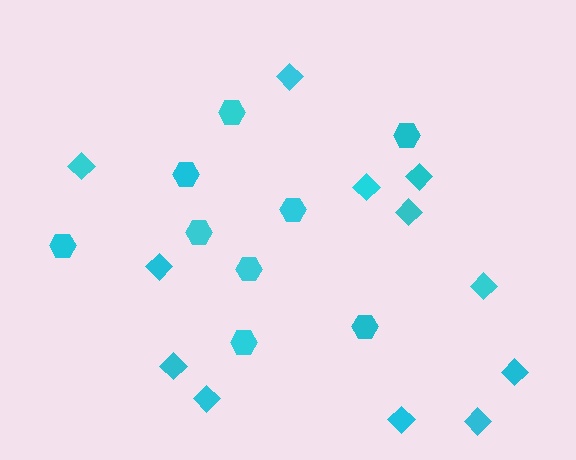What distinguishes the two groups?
There are 2 groups: one group of hexagons (9) and one group of diamonds (12).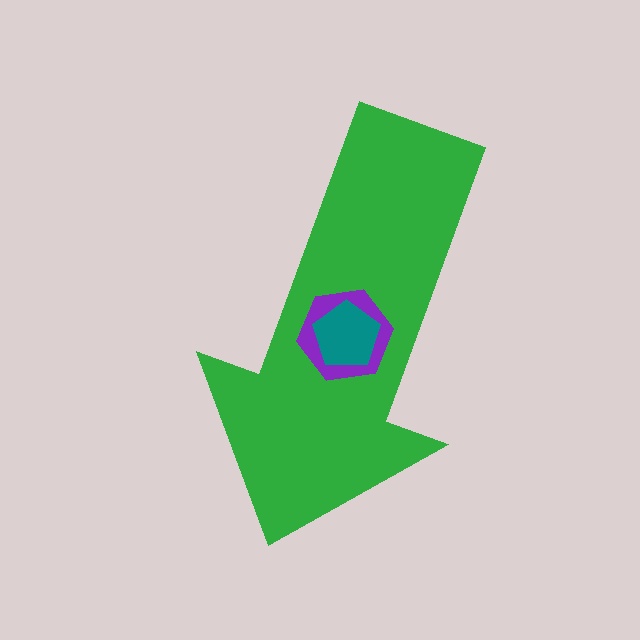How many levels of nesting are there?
3.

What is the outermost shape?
The green arrow.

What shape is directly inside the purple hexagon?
The teal pentagon.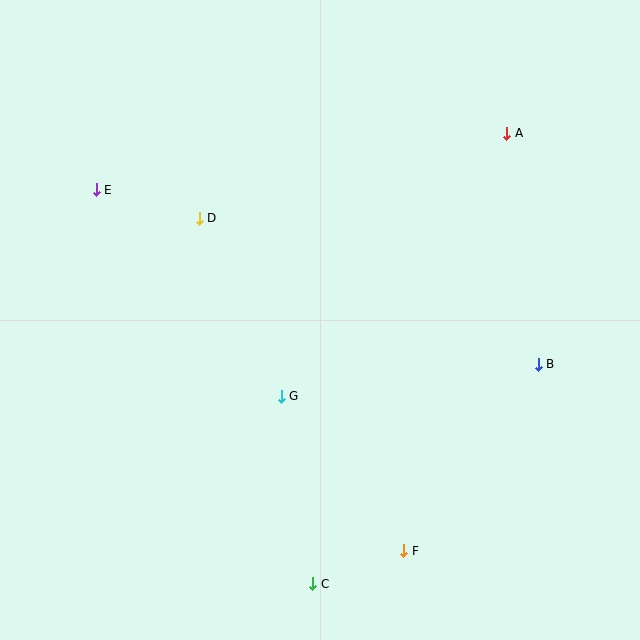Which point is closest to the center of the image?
Point G at (281, 396) is closest to the center.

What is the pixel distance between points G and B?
The distance between G and B is 259 pixels.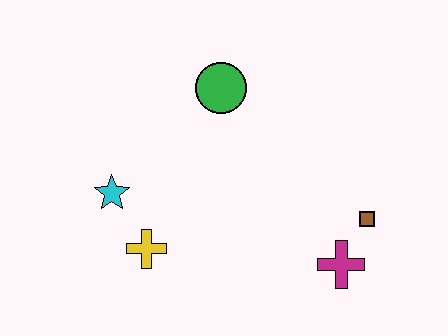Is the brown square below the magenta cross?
No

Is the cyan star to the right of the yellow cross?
No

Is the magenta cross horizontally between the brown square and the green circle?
Yes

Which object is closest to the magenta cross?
The brown square is closest to the magenta cross.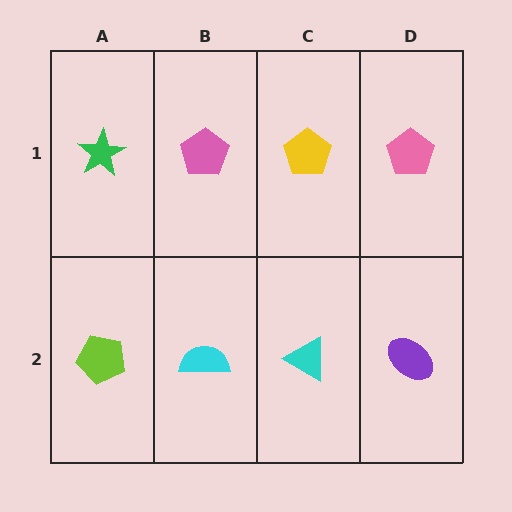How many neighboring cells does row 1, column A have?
2.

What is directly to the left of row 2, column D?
A cyan triangle.